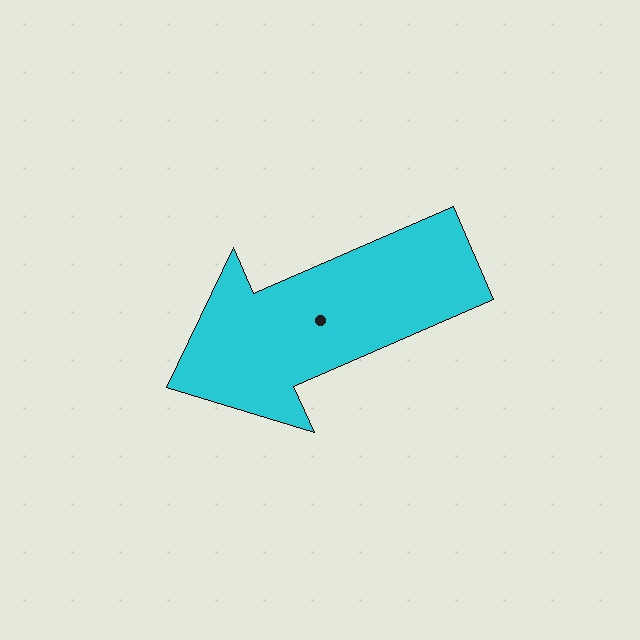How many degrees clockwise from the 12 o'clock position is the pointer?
Approximately 246 degrees.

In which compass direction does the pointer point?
Southwest.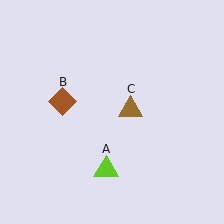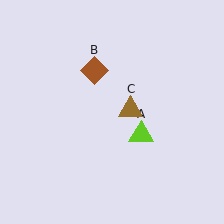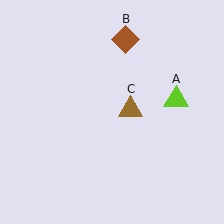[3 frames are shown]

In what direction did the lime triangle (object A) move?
The lime triangle (object A) moved up and to the right.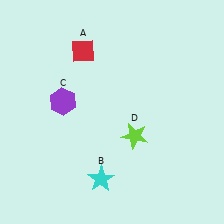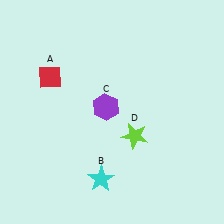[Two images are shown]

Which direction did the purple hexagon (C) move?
The purple hexagon (C) moved right.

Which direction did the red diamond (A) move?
The red diamond (A) moved left.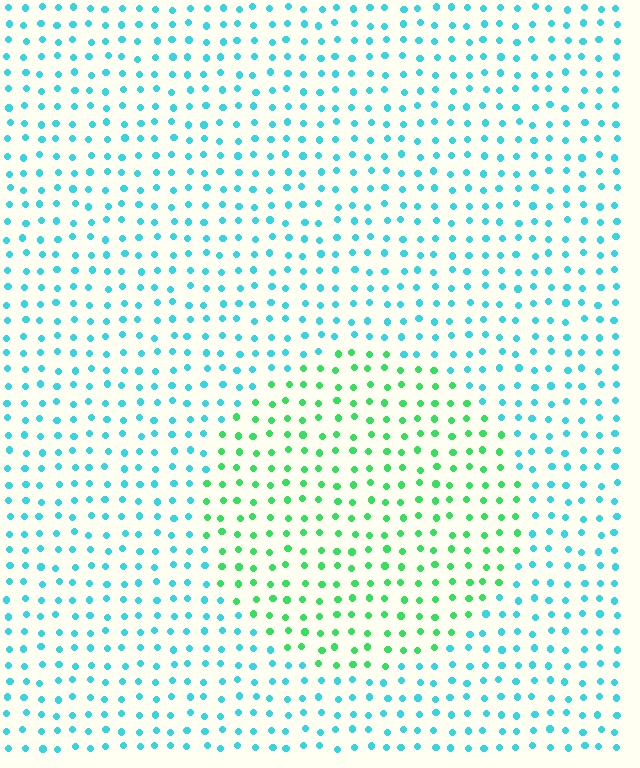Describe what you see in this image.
The image is filled with small cyan elements in a uniform arrangement. A circle-shaped region is visible where the elements are tinted to a slightly different hue, forming a subtle color boundary.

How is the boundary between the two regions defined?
The boundary is defined purely by a slight shift in hue (about 49 degrees). Spacing, size, and orientation are identical on both sides.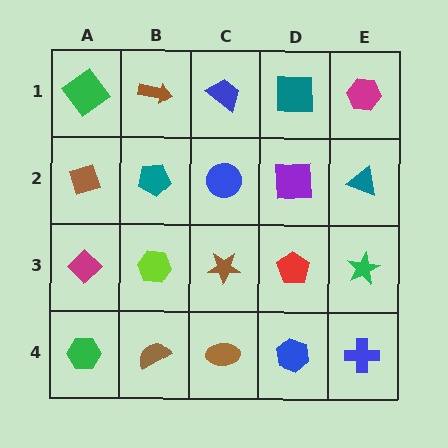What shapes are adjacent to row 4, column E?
A green star (row 3, column E), a blue hexagon (row 4, column D).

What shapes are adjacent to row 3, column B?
A teal pentagon (row 2, column B), a brown semicircle (row 4, column B), a magenta diamond (row 3, column A), a brown star (row 3, column C).